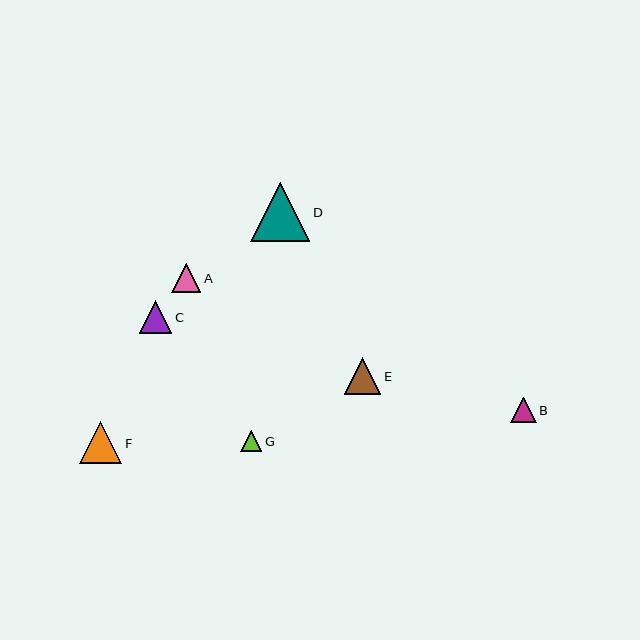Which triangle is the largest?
Triangle D is the largest with a size of approximately 59 pixels.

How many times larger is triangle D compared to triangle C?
Triangle D is approximately 1.8 times the size of triangle C.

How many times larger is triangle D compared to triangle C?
Triangle D is approximately 1.8 times the size of triangle C.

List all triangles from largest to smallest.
From largest to smallest: D, F, E, C, A, B, G.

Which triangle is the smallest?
Triangle G is the smallest with a size of approximately 21 pixels.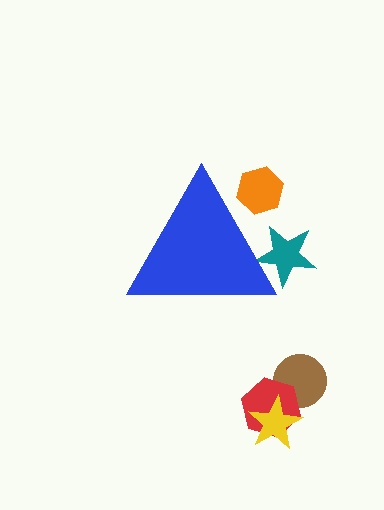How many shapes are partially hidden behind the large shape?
2 shapes are partially hidden.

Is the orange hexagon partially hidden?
Yes, the orange hexagon is partially hidden behind the blue triangle.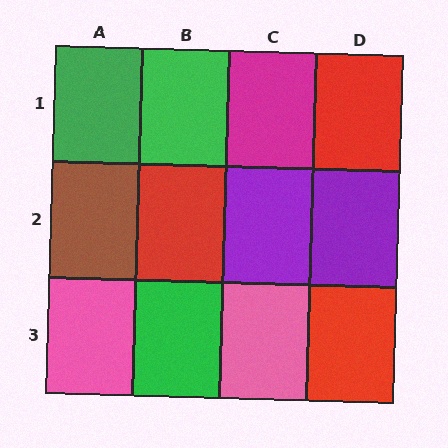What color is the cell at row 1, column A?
Green.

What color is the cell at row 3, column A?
Pink.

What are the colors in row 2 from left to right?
Brown, red, purple, purple.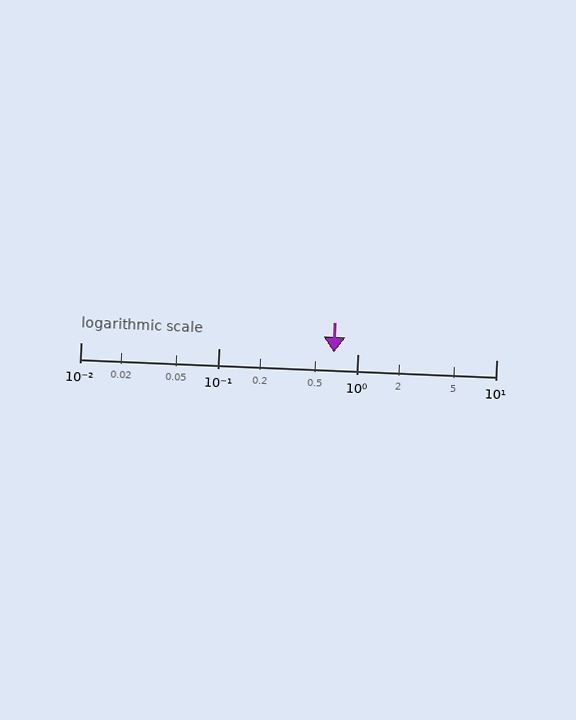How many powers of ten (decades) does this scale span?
The scale spans 3 decades, from 0.01 to 10.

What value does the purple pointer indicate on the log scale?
The pointer indicates approximately 0.67.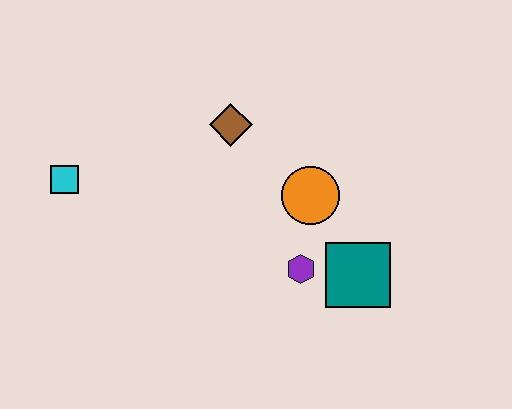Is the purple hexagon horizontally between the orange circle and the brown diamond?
Yes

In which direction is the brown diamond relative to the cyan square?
The brown diamond is to the right of the cyan square.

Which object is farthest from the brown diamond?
The teal square is farthest from the brown diamond.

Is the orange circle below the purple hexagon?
No